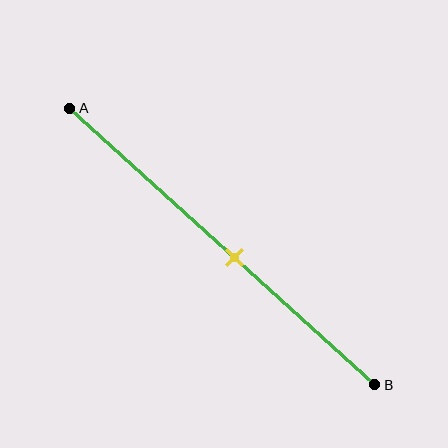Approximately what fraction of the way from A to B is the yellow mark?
The yellow mark is approximately 55% of the way from A to B.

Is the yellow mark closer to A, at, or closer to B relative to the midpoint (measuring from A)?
The yellow mark is closer to point B than the midpoint of segment AB.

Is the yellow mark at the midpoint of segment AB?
No, the mark is at about 55% from A, not at the 50% midpoint.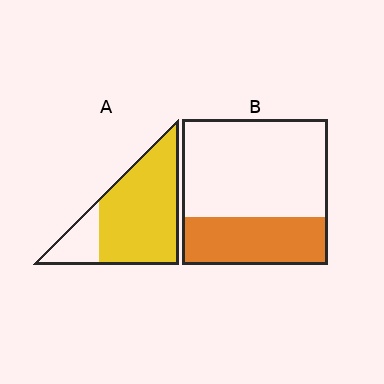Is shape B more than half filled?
No.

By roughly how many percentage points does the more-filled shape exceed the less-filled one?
By roughly 45 percentage points (A over B).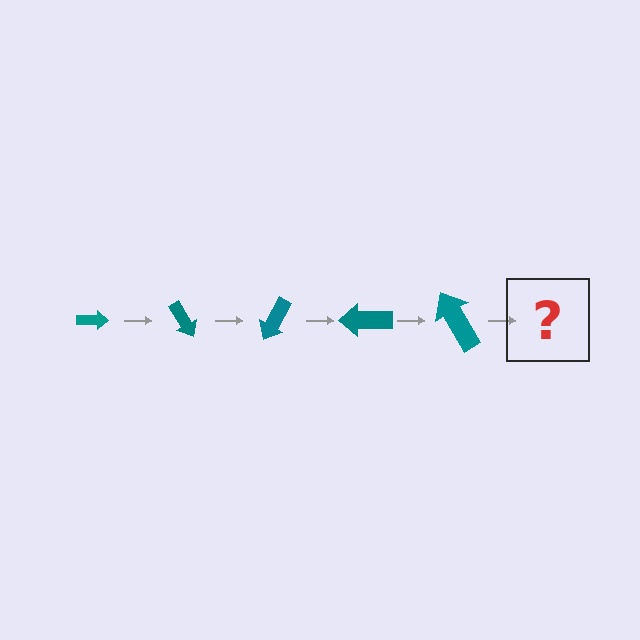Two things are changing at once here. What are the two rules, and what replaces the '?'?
The two rules are that the arrow grows larger each step and it rotates 60 degrees each step. The '?' should be an arrow, larger than the previous one and rotated 300 degrees from the start.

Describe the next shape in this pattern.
It should be an arrow, larger than the previous one and rotated 300 degrees from the start.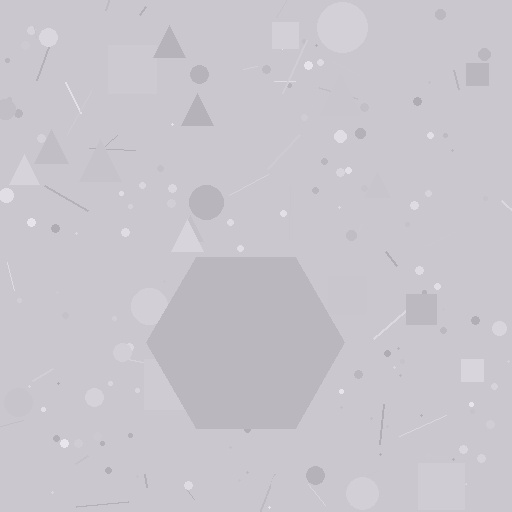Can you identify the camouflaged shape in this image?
The camouflaged shape is a hexagon.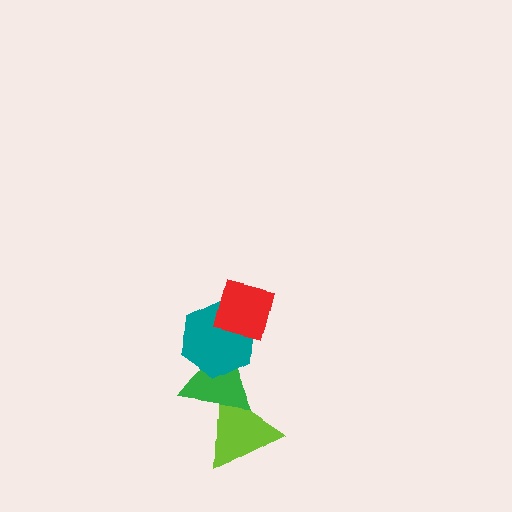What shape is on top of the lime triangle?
The green triangle is on top of the lime triangle.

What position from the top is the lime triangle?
The lime triangle is 4th from the top.